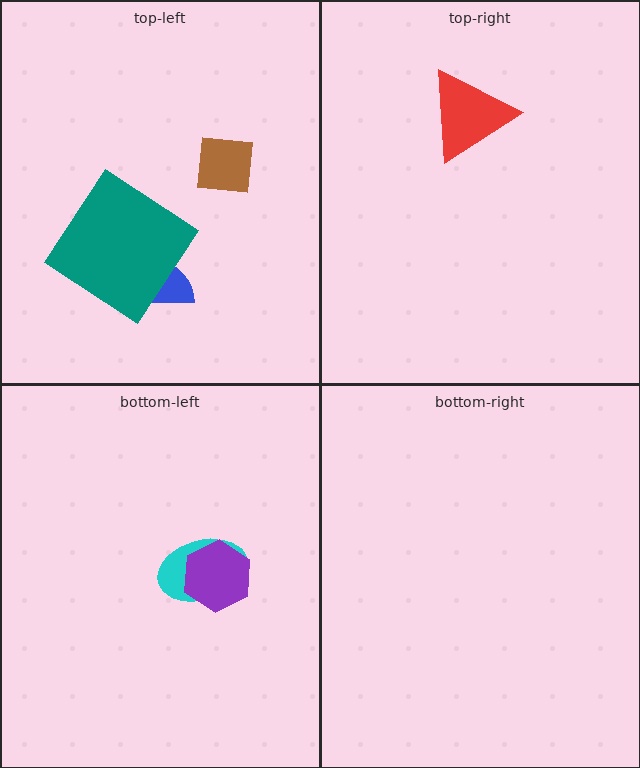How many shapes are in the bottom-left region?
2.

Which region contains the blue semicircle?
The top-left region.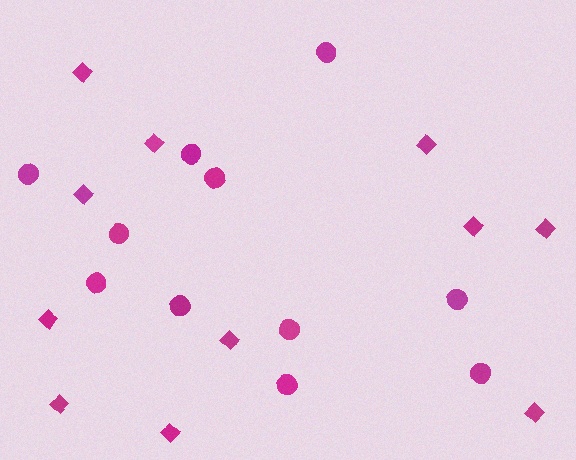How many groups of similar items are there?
There are 2 groups: one group of diamonds (11) and one group of circles (11).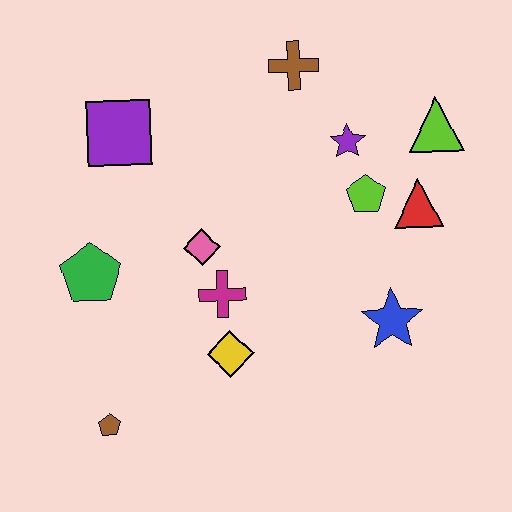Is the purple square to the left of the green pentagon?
No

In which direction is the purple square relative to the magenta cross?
The purple square is above the magenta cross.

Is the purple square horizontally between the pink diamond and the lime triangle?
No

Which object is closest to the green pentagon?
The pink diamond is closest to the green pentagon.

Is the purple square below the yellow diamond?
No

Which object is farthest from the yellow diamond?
The lime triangle is farthest from the yellow diamond.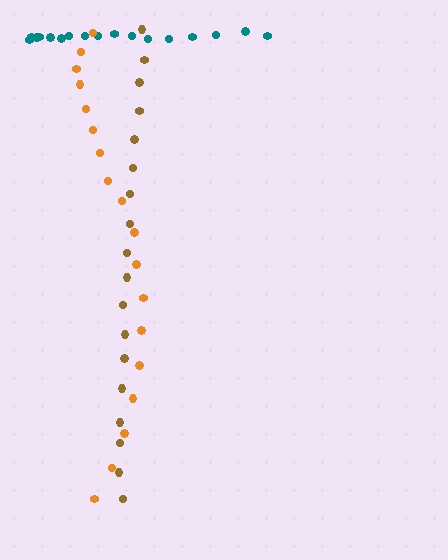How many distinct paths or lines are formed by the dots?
There are 3 distinct paths.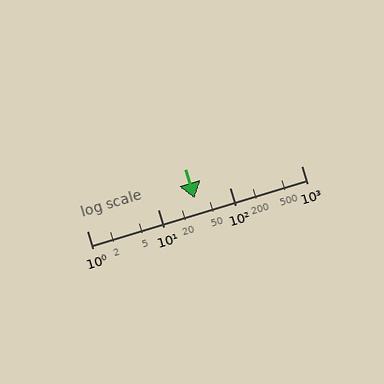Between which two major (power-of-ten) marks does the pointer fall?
The pointer is between 10 and 100.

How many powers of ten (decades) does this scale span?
The scale spans 3 decades, from 1 to 1000.